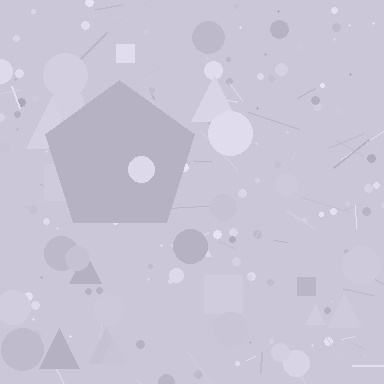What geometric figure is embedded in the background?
A pentagon is embedded in the background.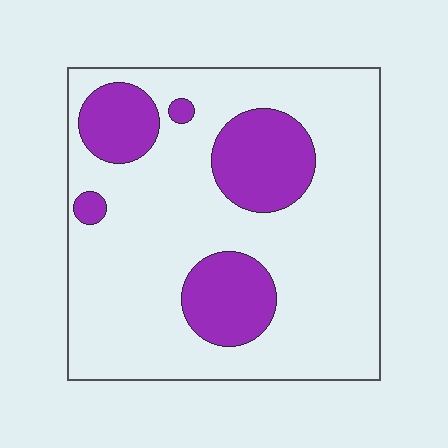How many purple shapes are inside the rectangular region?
5.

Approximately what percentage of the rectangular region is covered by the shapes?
Approximately 25%.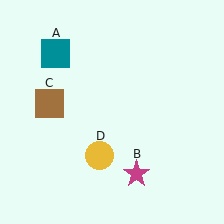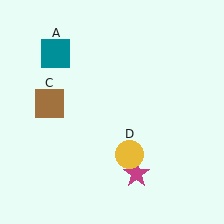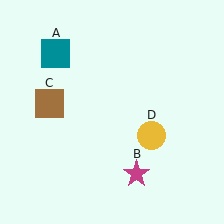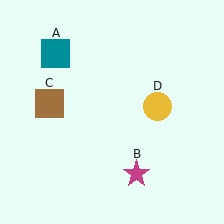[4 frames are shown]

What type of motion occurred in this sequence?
The yellow circle (object D) rotated counterclockwise around the center of the scene.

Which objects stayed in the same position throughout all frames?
Teal square (object A) and magenta star (object B) and brown square (object C) remained stationary.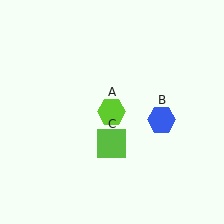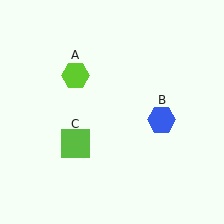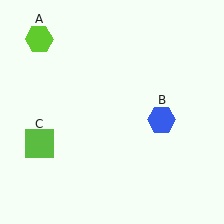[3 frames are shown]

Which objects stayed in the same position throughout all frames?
Blue hexagon (object B) remained stationary.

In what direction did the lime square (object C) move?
The lime square (object C) moved left.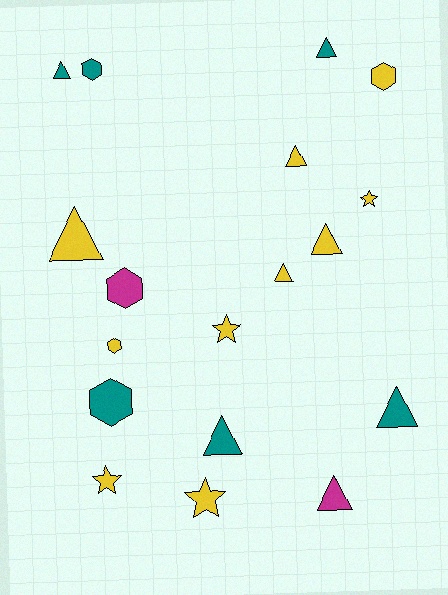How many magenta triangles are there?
There is 1 magenta triangle.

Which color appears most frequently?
Yellow, with 10 objects.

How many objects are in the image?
There are 18 objects.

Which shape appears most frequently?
Triangle, with 9 objects.